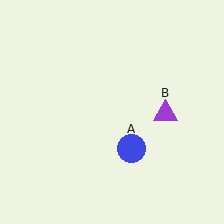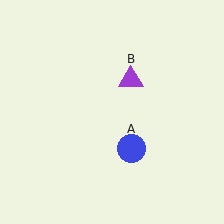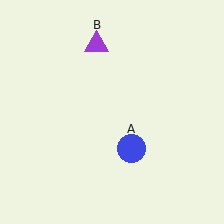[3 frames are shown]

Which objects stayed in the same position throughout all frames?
Blue circle (object A) remained stationary.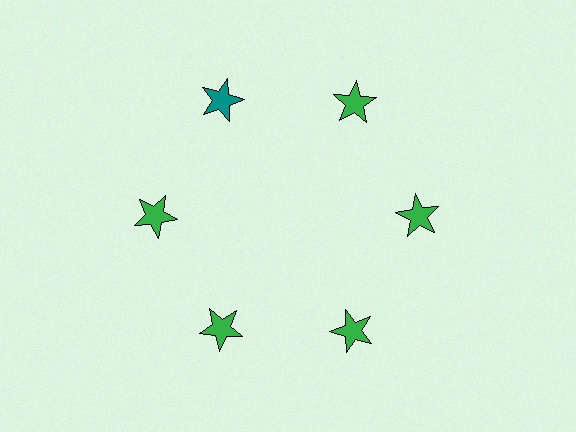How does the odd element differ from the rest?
It has a different color: teal instead of green.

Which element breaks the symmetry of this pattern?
The teal star at roughly the 11 o'clock position breaks the symmetry. All other shapes are green stars.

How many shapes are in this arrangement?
There are 6 shapes arranged in a ring pattern.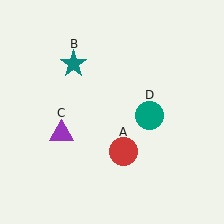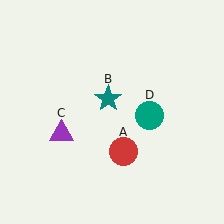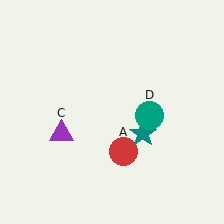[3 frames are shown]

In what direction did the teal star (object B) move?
The teal star (object B) moved down and to the right.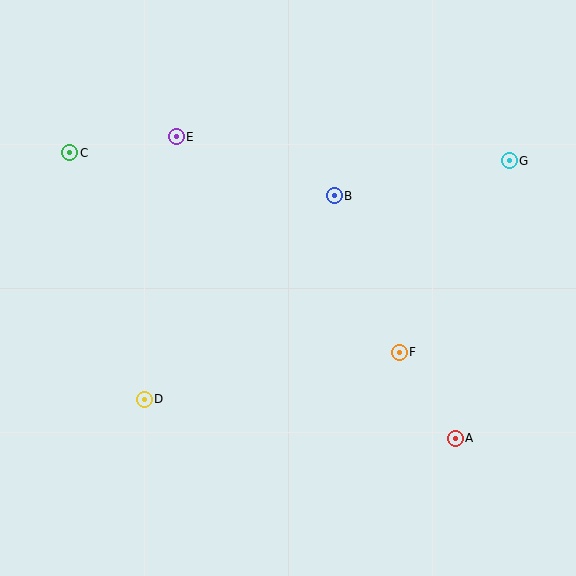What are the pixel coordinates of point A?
Point A is at (455, 438).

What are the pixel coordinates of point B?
Point B is at (334, 196).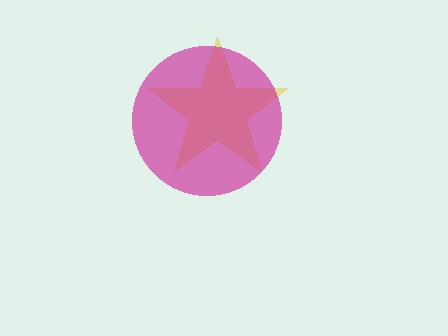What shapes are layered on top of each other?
The layered shapes are: a yellow star, a magenta circle.